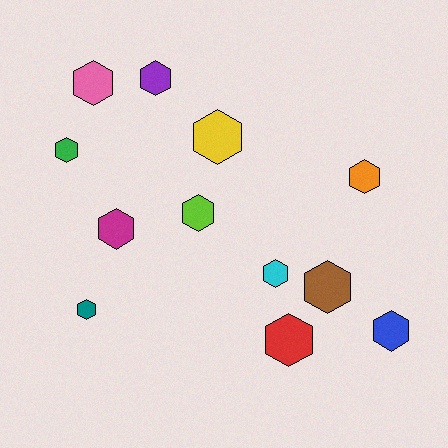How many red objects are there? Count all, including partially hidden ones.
There is 1 red object.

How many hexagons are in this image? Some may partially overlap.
There are 12 hexagons.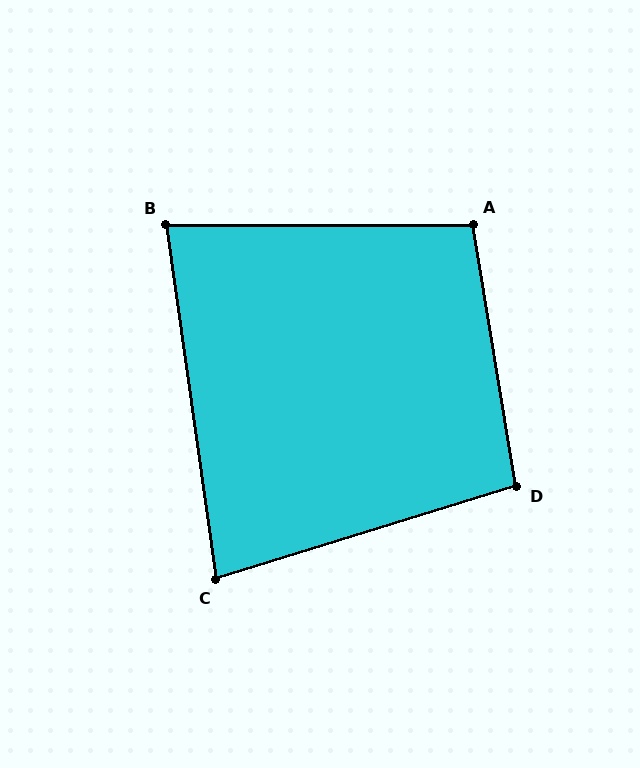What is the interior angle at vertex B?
Approximately 82 degrees (acute).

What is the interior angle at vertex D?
Approximately 98 degrees (obtuse).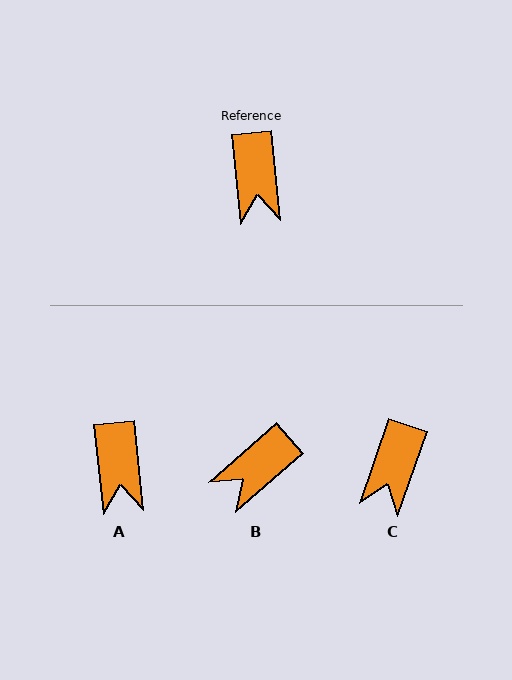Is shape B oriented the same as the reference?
No, it is off by about 55 degrees.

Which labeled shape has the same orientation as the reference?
A.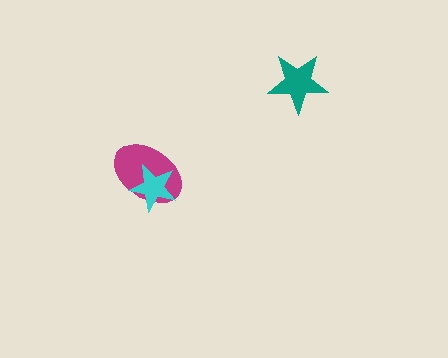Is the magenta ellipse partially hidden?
Yes, it is partially covered by another shape.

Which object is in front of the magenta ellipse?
The cyan star is in front of the magenta ellipse.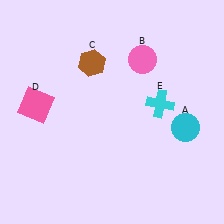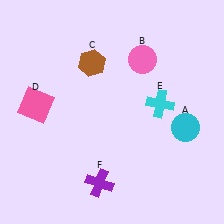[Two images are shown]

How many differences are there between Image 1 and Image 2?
There is 1 difference between the two images.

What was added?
A purple cross (F) was added in Image 2.